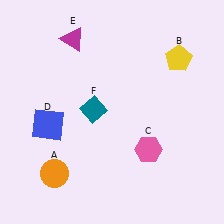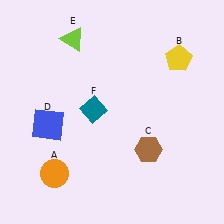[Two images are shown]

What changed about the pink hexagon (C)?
In Image 1, C is pink. In Image 2, it changed to brown.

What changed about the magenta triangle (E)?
In Image 1, E is magenta. In Image 2, it changed to lime.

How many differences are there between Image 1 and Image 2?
There are 2 differences between the two images.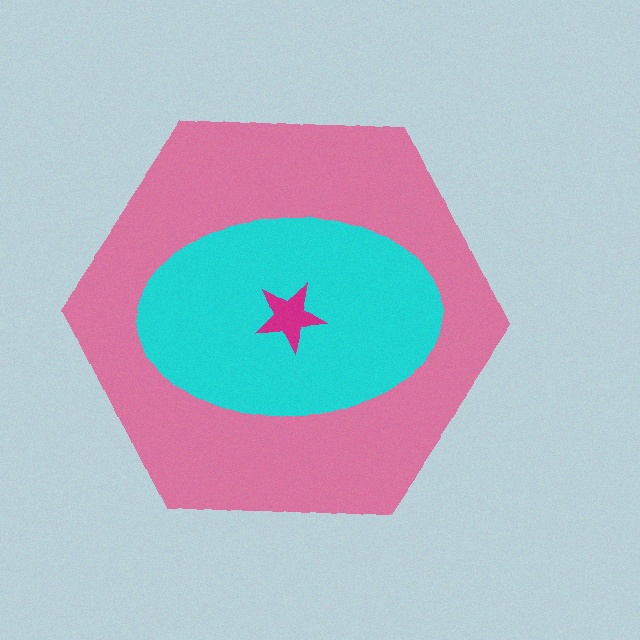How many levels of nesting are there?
3.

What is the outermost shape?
The pink hexagon.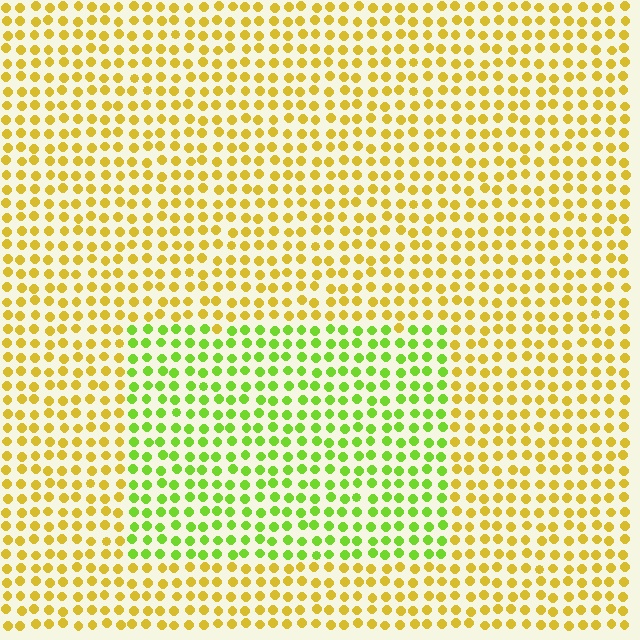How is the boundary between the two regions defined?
The boundary is defined purely by a slight shift in hue (about 46 degrees). Spacing, size, and orientation are identical on both sides.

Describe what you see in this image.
The image is filled with small yellow elements in a uniform arrangement. A rectangle-shaped region is visible where the elements are tinted to a slightly different hue, forming a subtle color boundary.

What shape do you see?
I see a rectangle.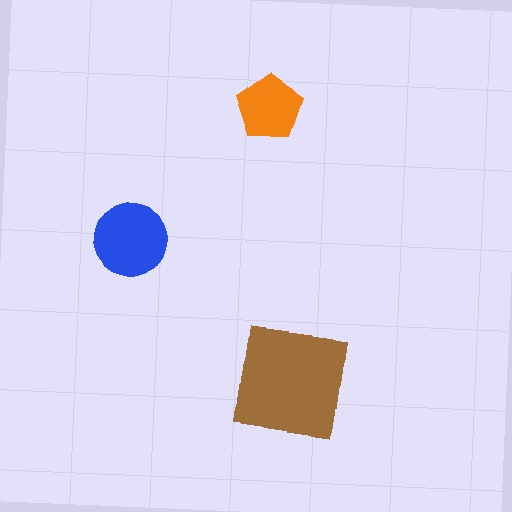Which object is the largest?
The brown square.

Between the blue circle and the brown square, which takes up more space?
The brown square.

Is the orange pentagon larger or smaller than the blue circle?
Smaller.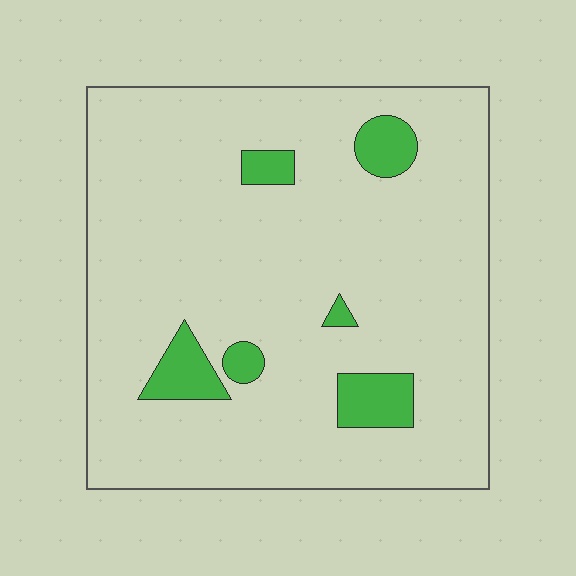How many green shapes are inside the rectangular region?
6.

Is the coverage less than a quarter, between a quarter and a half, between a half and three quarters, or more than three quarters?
Less than a quarter.